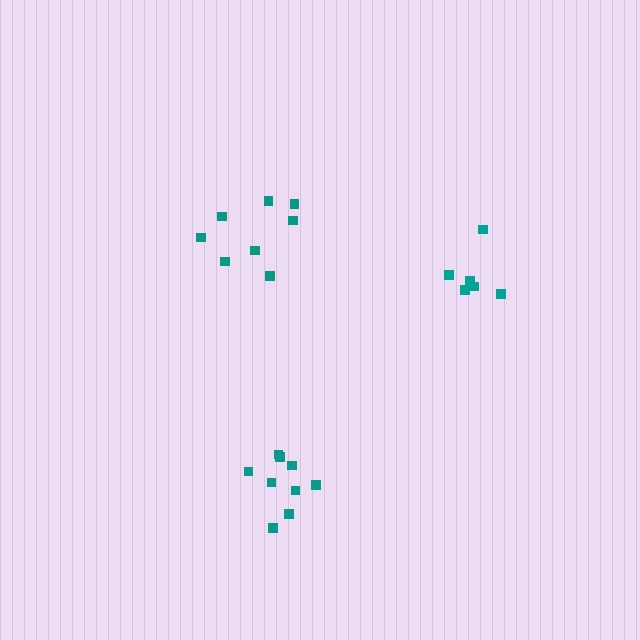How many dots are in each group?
Group 1: 6 dots, Group 2: 9 dots, Group 3: 8 dots (23 total).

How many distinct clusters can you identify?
There are 3 distinct clusters.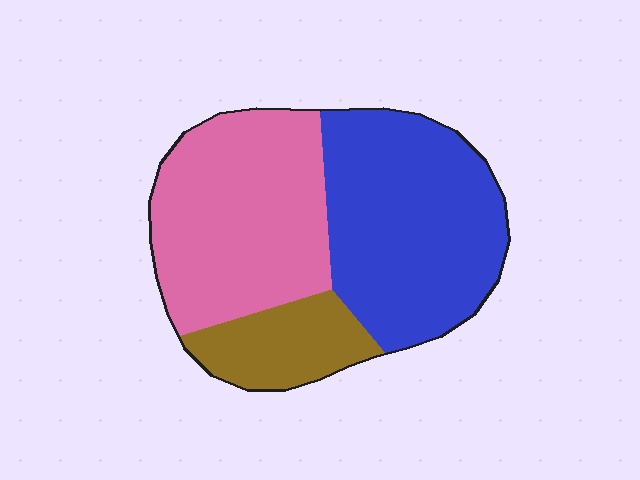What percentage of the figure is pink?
Pink covers roughly 40% of the figure.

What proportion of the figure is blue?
Blue covers 44% of the figure.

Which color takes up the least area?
Brown, at roughly 15%.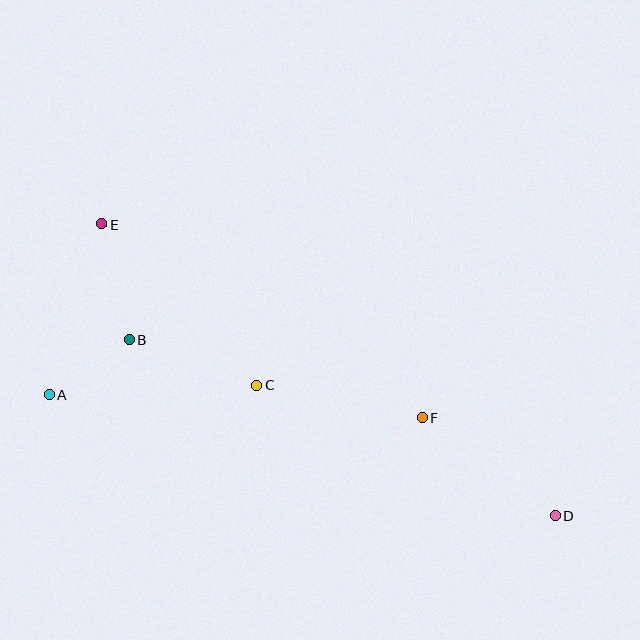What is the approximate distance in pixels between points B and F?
The distance between B and F is approximately 304 pixels.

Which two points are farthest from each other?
Points D and E are farthest from each other.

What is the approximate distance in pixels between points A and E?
The distance between A and E is approximately 178 pixels.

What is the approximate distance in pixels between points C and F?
The distance between C and F is approximately 169 pixels.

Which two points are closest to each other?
Points A and B are closest to each other.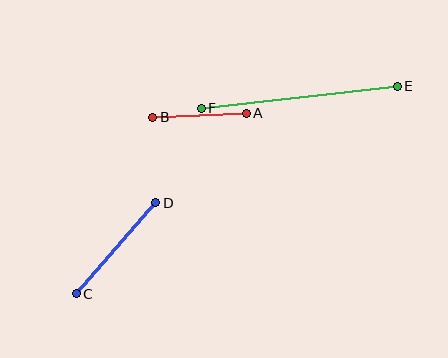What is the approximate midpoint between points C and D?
The midpoint is at approximately (116, 248) pixels.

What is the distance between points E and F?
The distance is approximately 198 pixels.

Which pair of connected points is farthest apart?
Points E and F are farthest apart.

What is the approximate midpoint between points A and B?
The midpoint is at approximately (200, 115) pixels.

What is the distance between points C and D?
The distance is approximately 121 pixels.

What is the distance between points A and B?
The distance is approximately 93 pixels.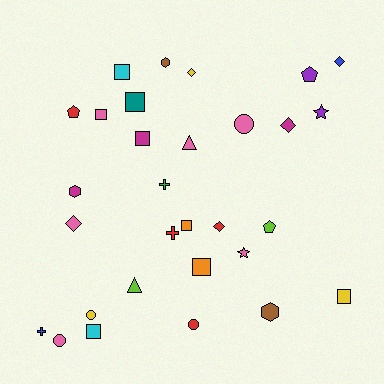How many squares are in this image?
There are 8 squares.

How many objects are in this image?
There are 30 objects.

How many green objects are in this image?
There is 1 green object.